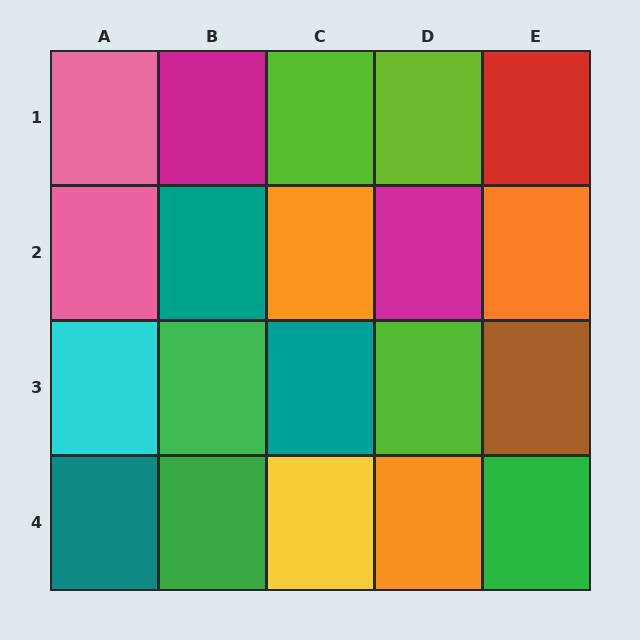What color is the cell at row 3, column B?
Green.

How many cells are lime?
3 cells are lime.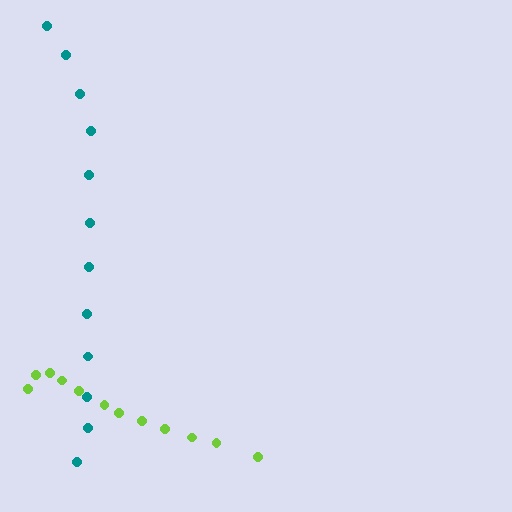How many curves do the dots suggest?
There are 2 distinct paths.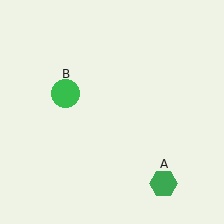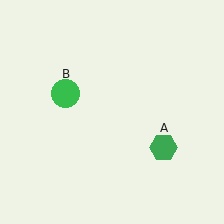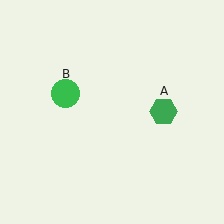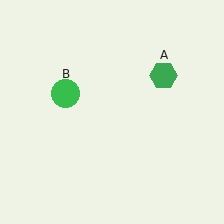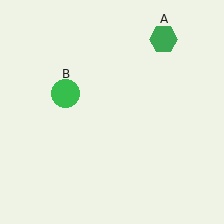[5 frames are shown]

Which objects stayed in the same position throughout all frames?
Green circle (object B) remained stationary.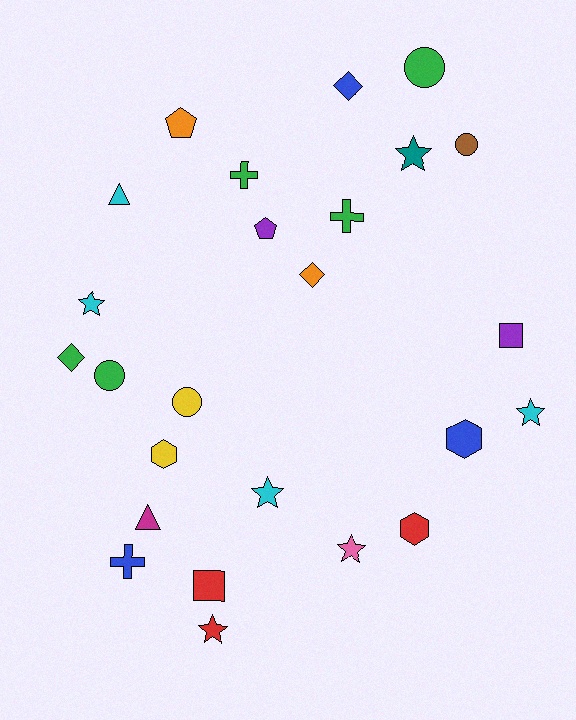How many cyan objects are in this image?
There are 4 cyan objects.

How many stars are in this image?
There are 6 stars.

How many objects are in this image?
There are 25 objects.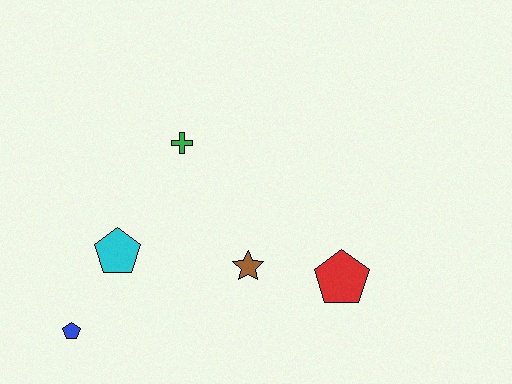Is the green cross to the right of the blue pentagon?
Yes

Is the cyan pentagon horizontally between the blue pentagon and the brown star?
Yes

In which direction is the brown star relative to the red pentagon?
The brown star is to the left of the red pentagon.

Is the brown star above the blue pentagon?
Yes